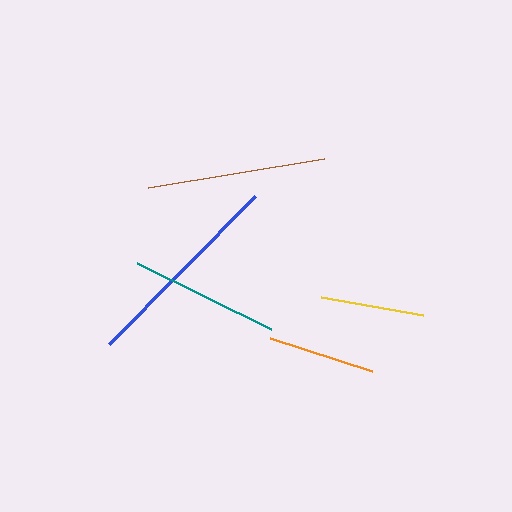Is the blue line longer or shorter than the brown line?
The blue line is longer than the brown line.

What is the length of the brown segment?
The brown segment is approximately 178 pixels long.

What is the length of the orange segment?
The orange segment is approximately 107 pixels long.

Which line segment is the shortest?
The yellow line is the shortest at approximately 104 pixels.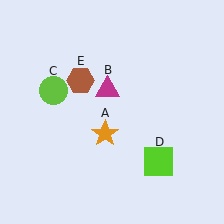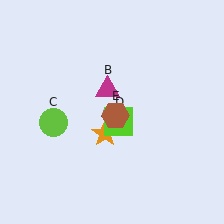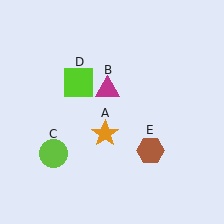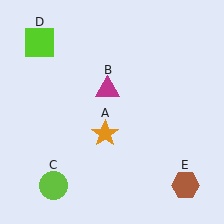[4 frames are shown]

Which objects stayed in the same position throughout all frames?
Orange star (object A) and magenta triangle (object B) remained stationary.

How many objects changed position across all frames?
3 objects changed position: lime circle (object C), lime square (object D), brown hexagon (object E).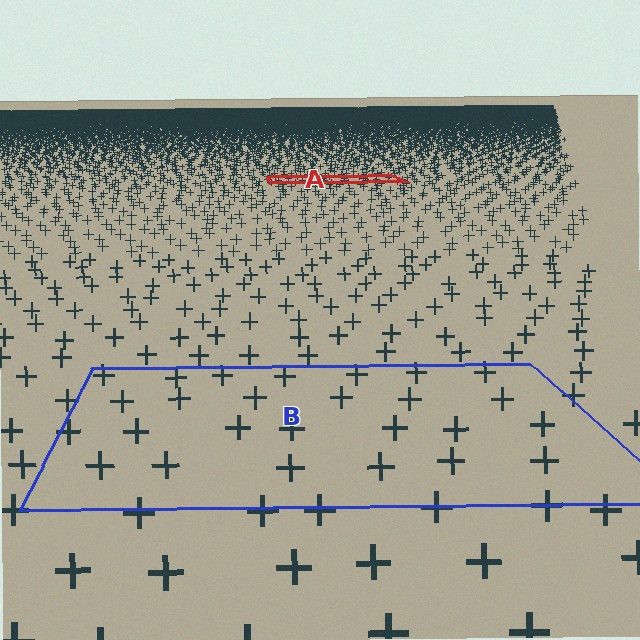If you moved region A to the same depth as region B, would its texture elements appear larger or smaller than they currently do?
They would appear larger. At a closer depth, the same texture elements are projected at a bigger on-screen size.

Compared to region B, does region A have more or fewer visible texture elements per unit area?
Region A has more texture elements per unit area — they are packed more densely because it is farther away.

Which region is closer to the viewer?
Region B is closer. The texture elements there are larger and more spread out.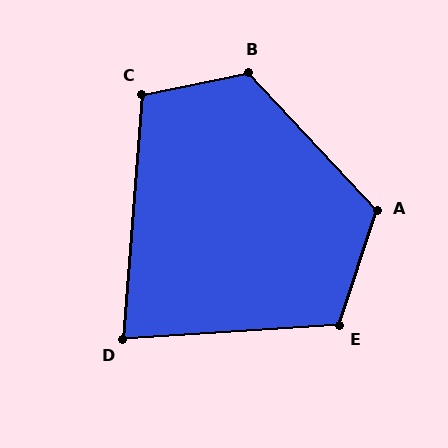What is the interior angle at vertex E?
Approximately 112 degrees (obtuse).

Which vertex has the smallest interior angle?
D, at approximately 82 degrees.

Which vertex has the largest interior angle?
B, at approximately 121 degrees.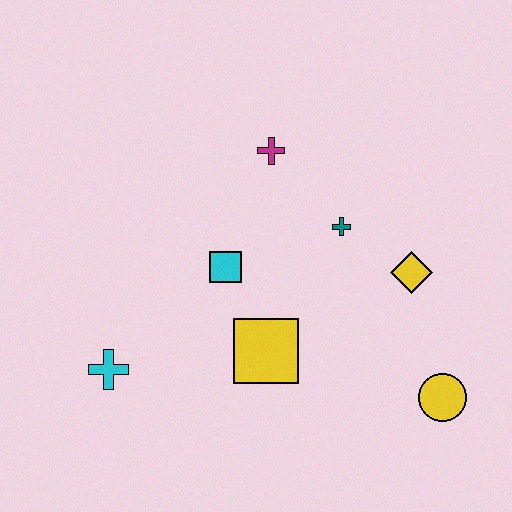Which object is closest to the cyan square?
The yellow square is closest to the cyan square.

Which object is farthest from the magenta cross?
The yellow circle is farthest from the magenta cross.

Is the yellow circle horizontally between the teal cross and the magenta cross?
No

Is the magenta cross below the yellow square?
No